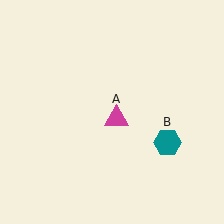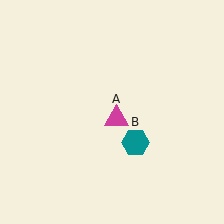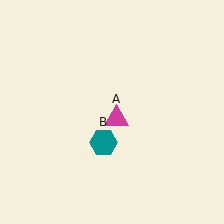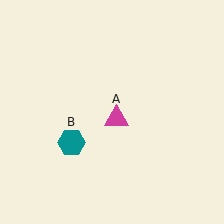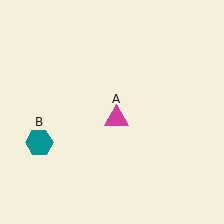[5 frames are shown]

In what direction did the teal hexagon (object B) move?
The teal hexagon (object B) moved left.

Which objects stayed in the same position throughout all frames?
Magenta triangle (object A) remained stationary.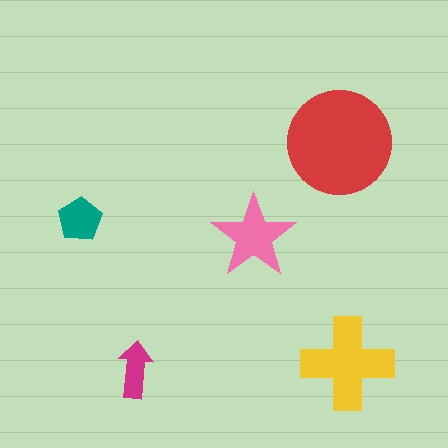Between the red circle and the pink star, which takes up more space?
The red circle.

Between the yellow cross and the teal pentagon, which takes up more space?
The yellow cross.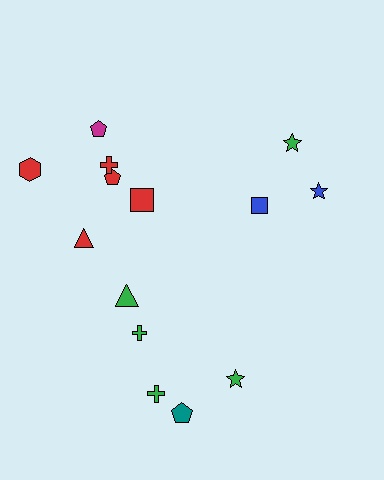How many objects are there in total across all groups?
There are 14 objects.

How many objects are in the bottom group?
There are 5 objects.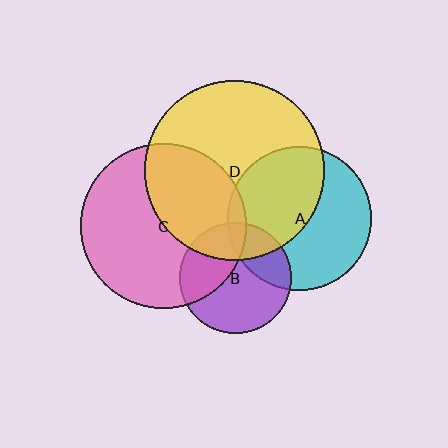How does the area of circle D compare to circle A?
Approximately 1.6 times.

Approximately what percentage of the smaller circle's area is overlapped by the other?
Approximately 35%.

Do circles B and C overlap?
Yes.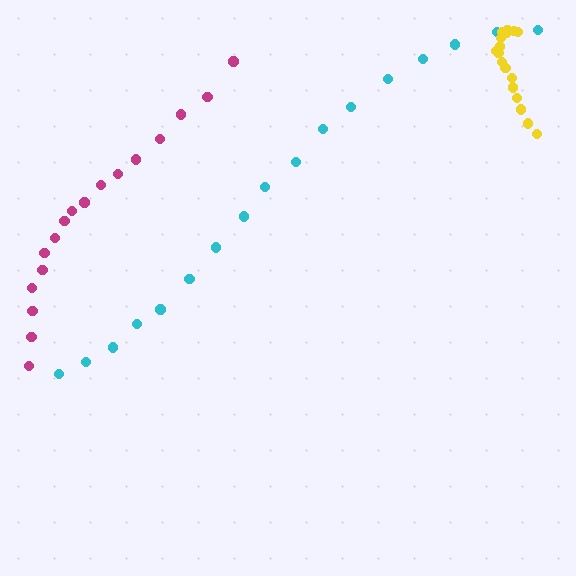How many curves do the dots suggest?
There are 3 distinct paths.